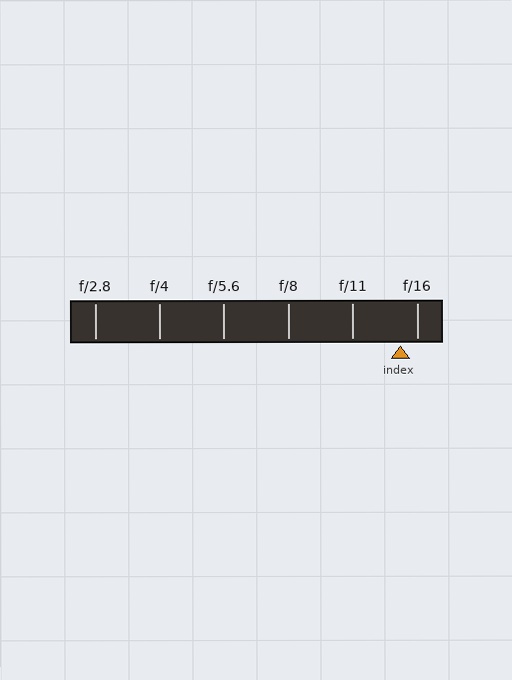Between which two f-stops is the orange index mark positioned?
The index mark is between f/11 and f/16.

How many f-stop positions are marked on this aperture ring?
There are 6 f-stop positions marked.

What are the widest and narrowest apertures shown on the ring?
The widest aperture shown is f/2.8 and the narrowest is f/16.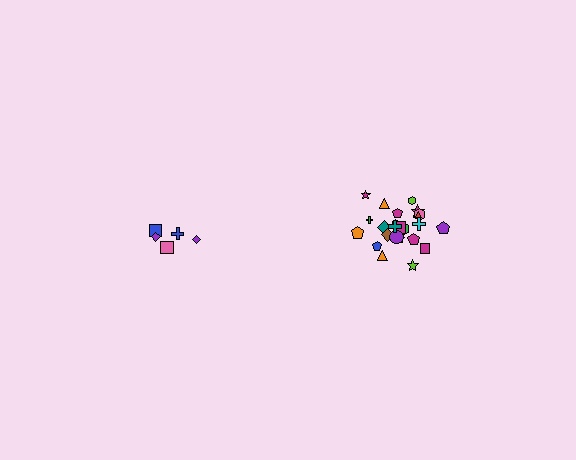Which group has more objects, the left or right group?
The right group.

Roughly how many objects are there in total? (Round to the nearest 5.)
Roughly 30 objects in total.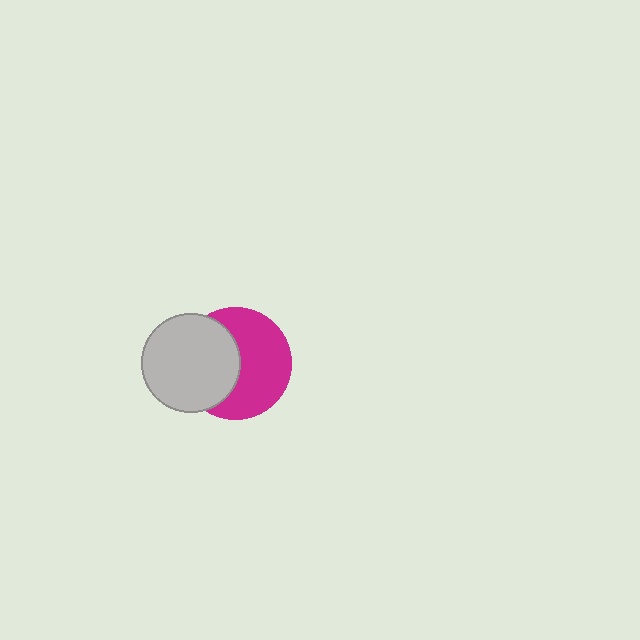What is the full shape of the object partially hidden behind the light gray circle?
The partially hidden object is a magenta circle.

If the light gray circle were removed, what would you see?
You would see the complete magenta circle.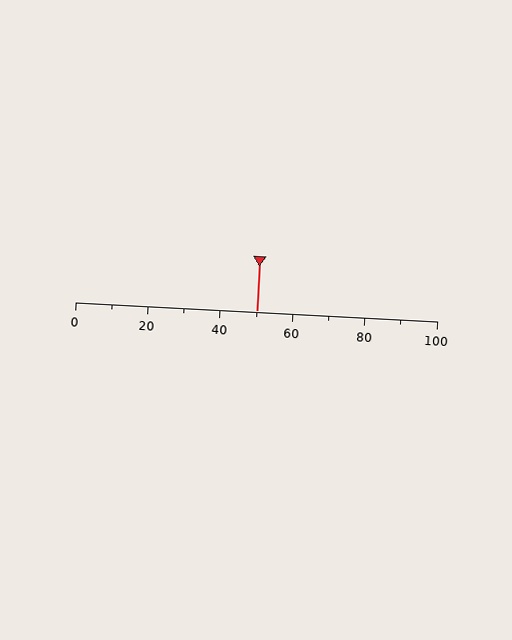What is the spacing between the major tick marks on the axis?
The major ticks are spaced 20 apart.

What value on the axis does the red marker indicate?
The marker indicates approximately 50.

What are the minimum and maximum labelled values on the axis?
The axis runs from 0 to 100.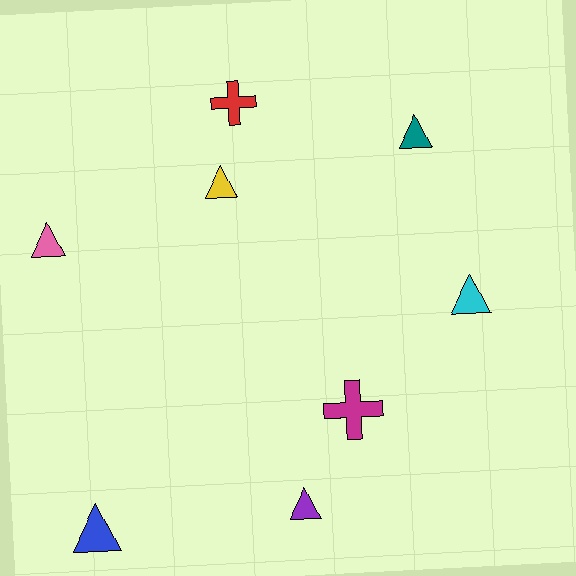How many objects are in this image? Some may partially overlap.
There are 8 objects.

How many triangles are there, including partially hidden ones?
There are 6 triangles.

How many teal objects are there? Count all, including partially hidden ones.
There is 1 teal object.